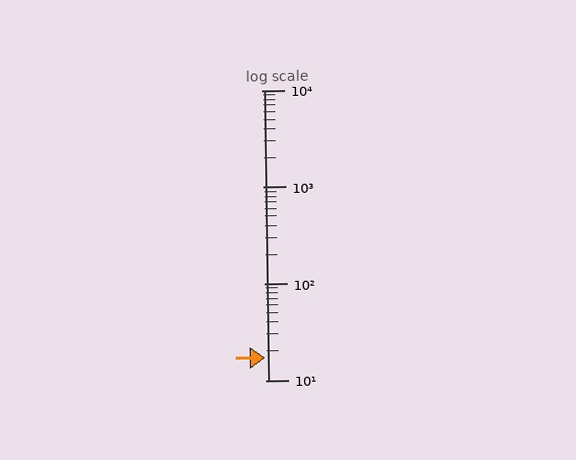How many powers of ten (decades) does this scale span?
The scale spans 3 decades, from 10 to 10000.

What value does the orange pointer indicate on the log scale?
The pointer indicates approximately 17.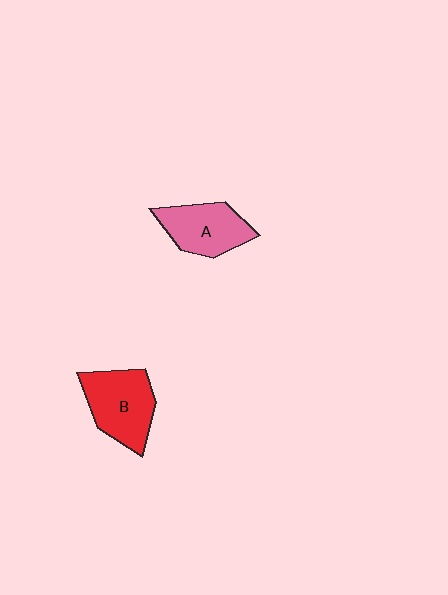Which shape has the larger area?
Shape B (red).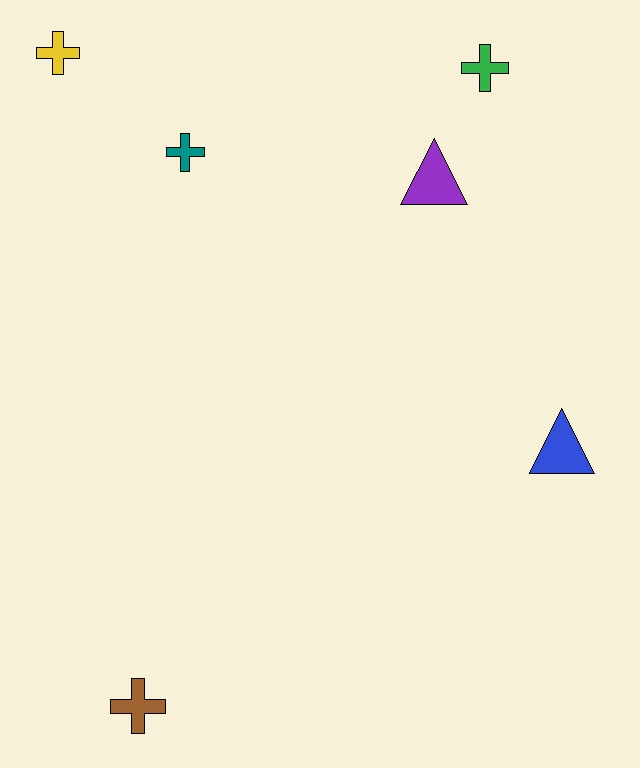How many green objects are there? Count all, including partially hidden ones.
There is 1 green object.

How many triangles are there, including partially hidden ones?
There are 2 triangles.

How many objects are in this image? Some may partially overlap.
There are 6 objects.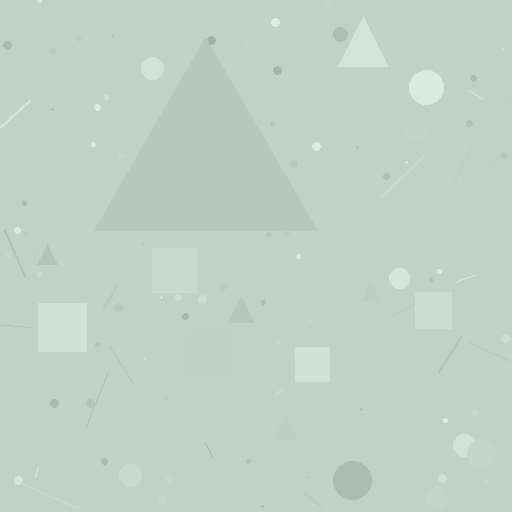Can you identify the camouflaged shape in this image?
The camouflaged shape is a triangle.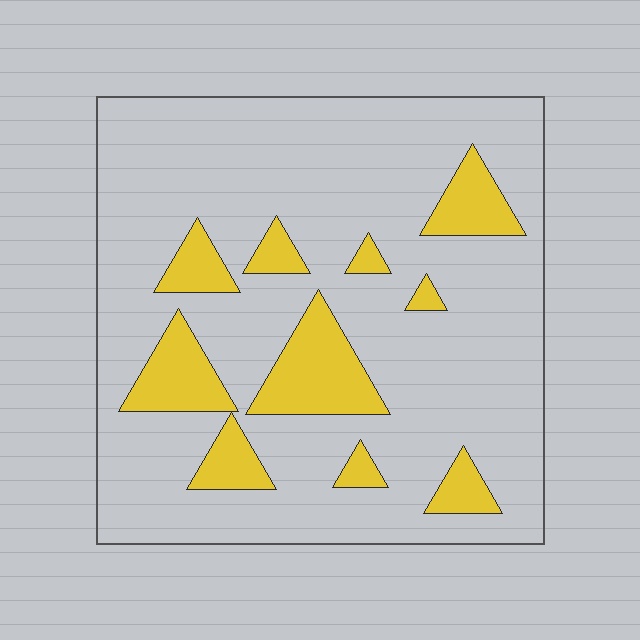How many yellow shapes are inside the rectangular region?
10.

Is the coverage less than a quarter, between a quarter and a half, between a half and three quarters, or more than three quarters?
Less than a quarter.